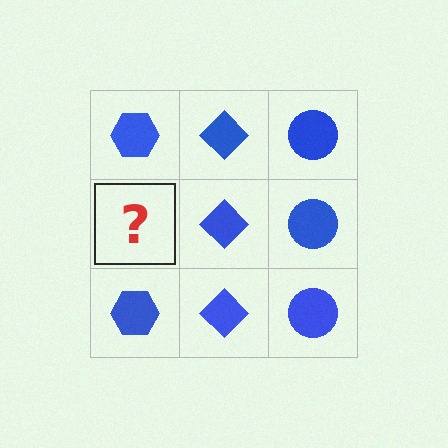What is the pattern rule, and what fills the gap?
The rule is that each column has a consistent shape. The gap should be filled with a blue hexagon.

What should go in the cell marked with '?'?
The missing cell should contain a blue hexagon.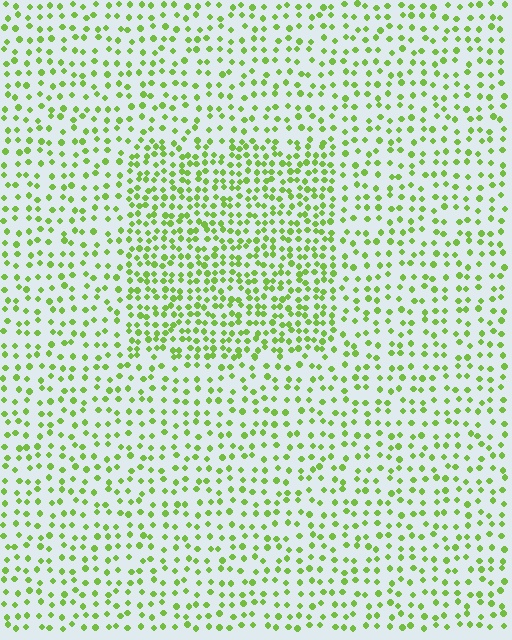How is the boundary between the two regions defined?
The boundary is defined by a change in element density (approximately 1.8x ratio). All elements are the same color, size, and shape.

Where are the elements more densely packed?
The elements are more densely packed inside the rectangle boundary.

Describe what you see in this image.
The image contains small lime elements arranged at two different densities. A rectangle-shaped region is visible where the elements are more densely packed than the surrounding area.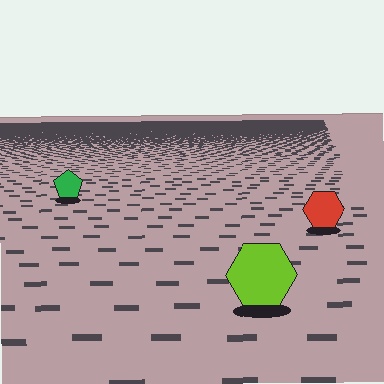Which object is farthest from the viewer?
The green pentagon is farthest from the viewer. It appears smaller and the ground texture around it is denser.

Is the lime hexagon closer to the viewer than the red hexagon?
Yes. The lime hexagon is closer — you can tell from the texture gradient: the ground texture is coarser near it.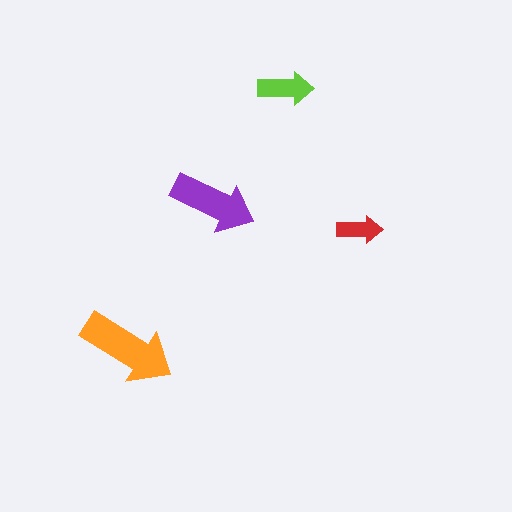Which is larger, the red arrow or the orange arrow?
The orange one.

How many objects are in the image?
There are 4 objects in the image.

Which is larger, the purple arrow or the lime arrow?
The purple one.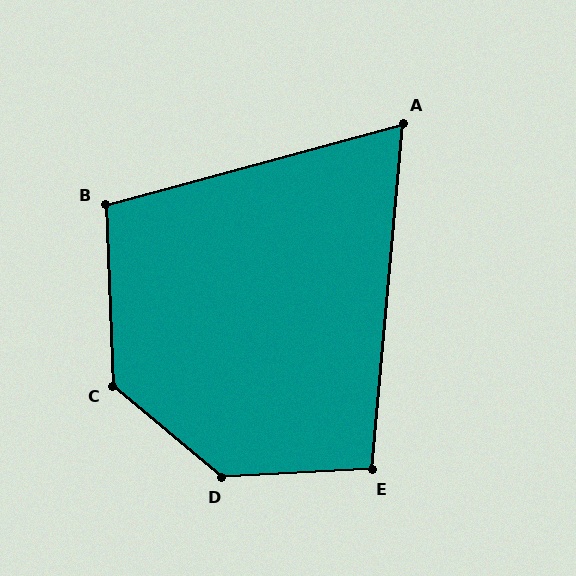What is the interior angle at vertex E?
Approximately 98 degrees (obtuse).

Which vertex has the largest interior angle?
D, at approximately 137 degrees.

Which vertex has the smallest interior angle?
A, at approximately 70 degrees.